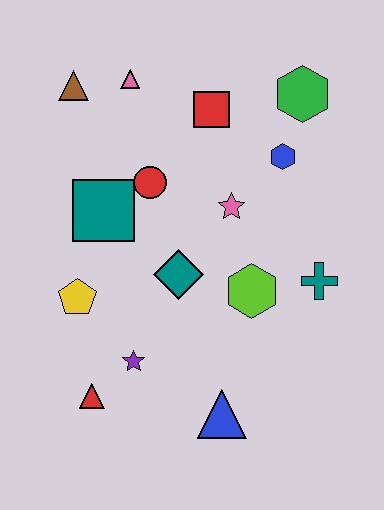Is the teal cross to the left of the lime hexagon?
No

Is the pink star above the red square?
No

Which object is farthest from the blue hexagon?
The red triangle is farthest from the blue hexagon.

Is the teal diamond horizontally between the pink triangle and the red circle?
No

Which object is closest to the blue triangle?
The purple star is closest to the blue triangle.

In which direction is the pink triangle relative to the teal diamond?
The pink triangle is above the teal diamond.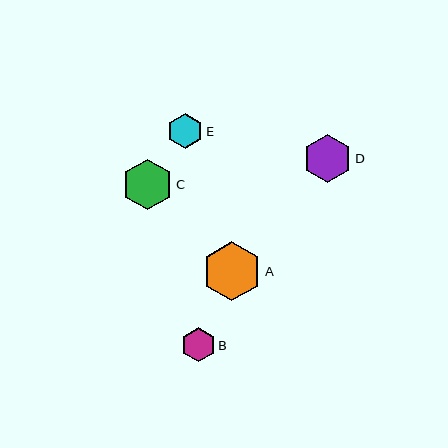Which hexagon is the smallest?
Hexagon B is the smallest with a size of approximately 34 pixels.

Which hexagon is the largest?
Hexagon A is the largest with a size of approximately 59 pixels.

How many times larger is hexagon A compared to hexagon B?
Hexagon A is approximately 1.8 times the size of hexagon B.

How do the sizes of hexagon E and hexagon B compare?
Hexagon E and hexagon B are approximately the same size.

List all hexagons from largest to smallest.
From largest to smallest: A, C, D, E, B.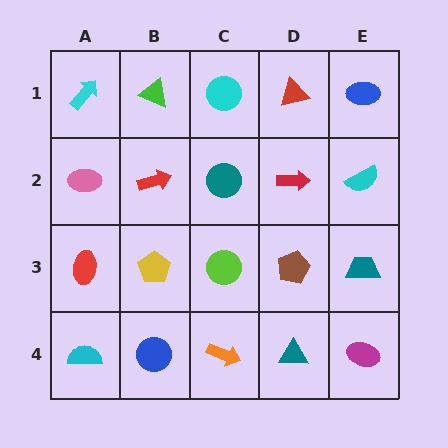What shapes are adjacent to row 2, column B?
A green triangle (row 1, column B), a yellow pentagon (row 3, column B), a pink ellipse (row 2, column A), a teal circle (row 2, column C).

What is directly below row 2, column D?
A brown pentagon.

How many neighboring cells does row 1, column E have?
2.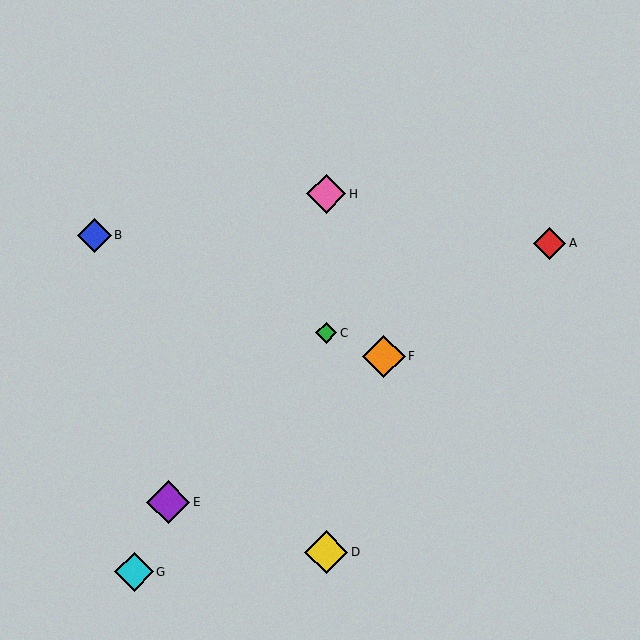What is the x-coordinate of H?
Object H is at x≈326.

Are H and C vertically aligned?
Yes, both are at x≈326.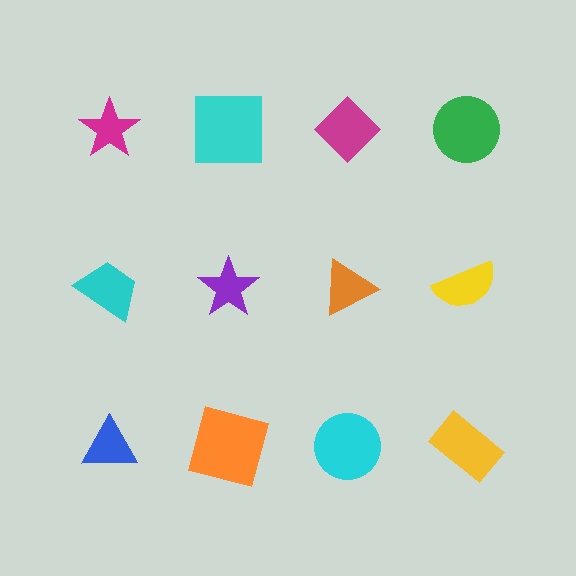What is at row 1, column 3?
A magenta diamond.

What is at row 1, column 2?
A cyan square.